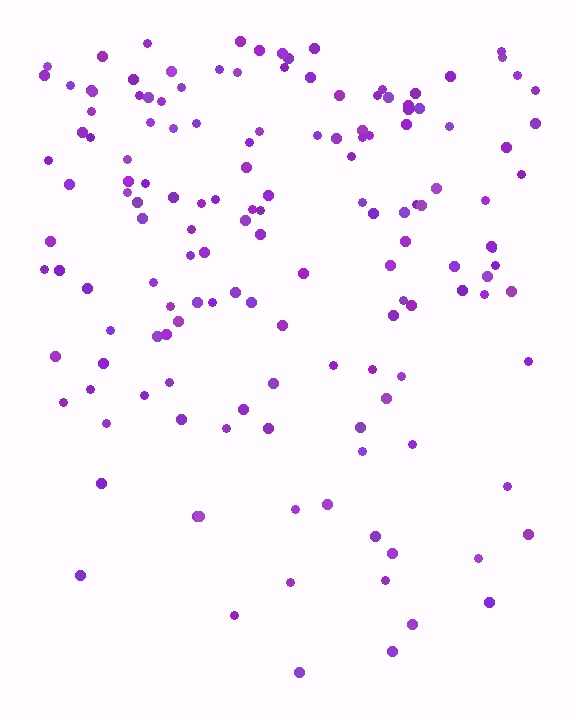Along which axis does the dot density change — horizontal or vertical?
Vertical.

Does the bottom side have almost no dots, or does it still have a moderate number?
Still a moderate number, just noticeably fewer than the top.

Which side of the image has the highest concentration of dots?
The top.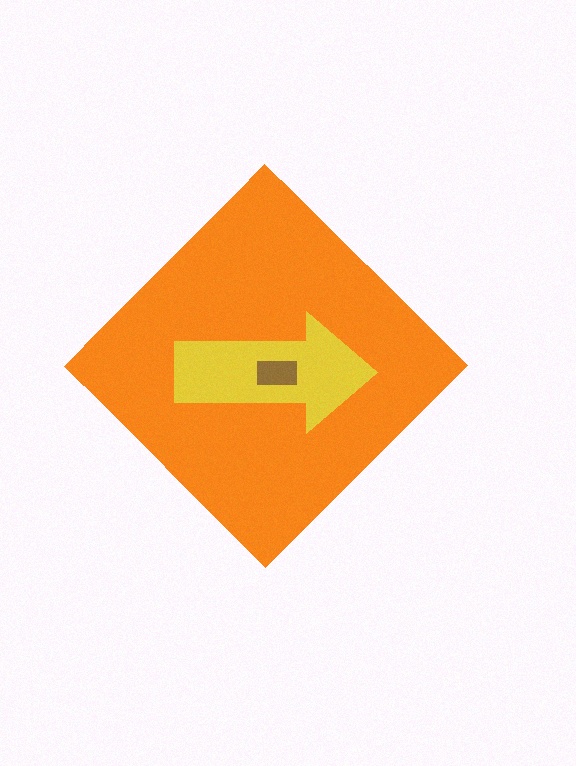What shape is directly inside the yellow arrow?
The brown rectangle.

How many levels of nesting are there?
3.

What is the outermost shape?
The orange diamond.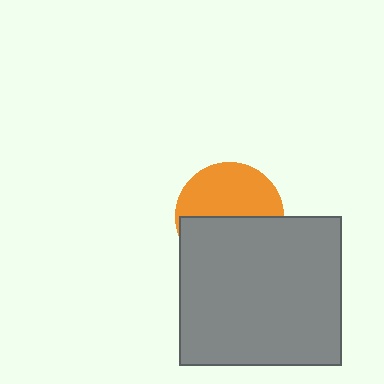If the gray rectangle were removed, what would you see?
You would see the complete orange circle.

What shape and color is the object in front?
The object in front is a gray rectangle.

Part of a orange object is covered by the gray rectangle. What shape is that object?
It is a circle.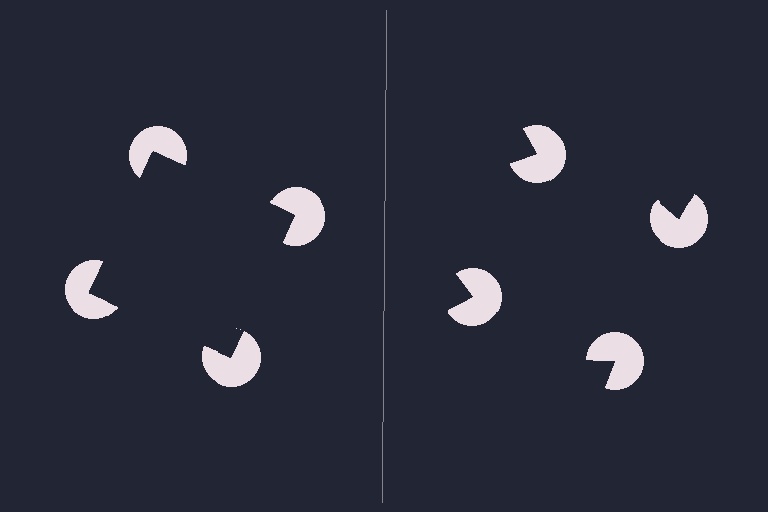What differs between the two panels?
The pac-man discs are positioned identically on both sides; only the wedge orientations differ. On the left they align to a square; on the right they are misaligned.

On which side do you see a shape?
An illusory square appears on the left side. On the right side the wedge cuts are rotated, so no coherent shape forms.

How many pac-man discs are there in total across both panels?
8 — 4 on each side.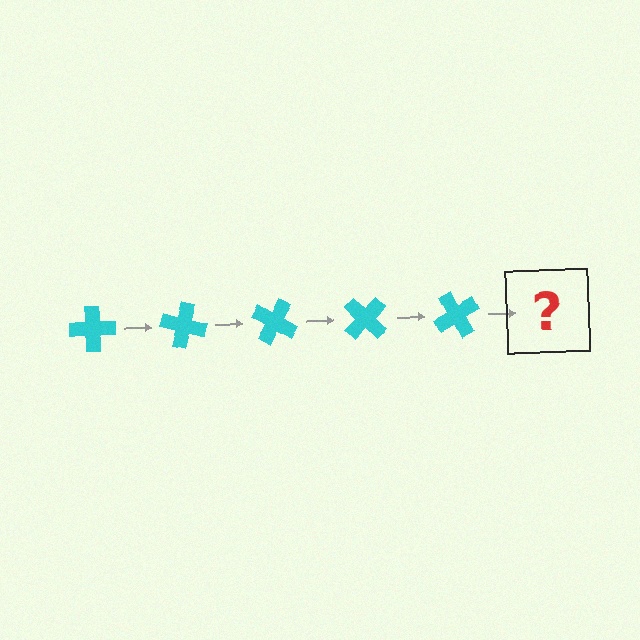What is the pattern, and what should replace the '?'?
The pattern is that the cross rotates 15 degrees each step. The '?' should be a cyan cross rotated 75 degrees.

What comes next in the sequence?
The next element should be a cyan cross rotated 75 degrees.